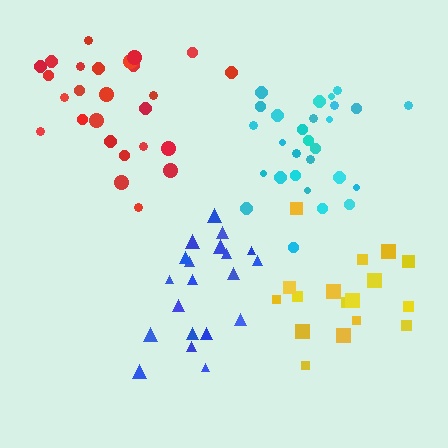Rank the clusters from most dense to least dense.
blue, cyan, red, yellow.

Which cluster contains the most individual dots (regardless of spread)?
Cyan (28).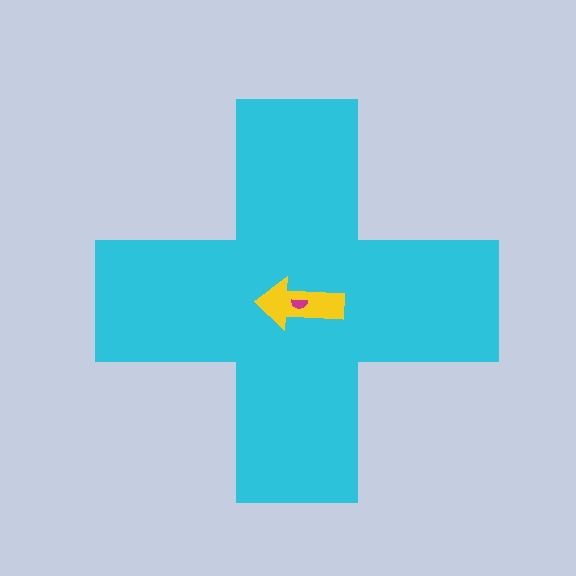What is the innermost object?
The magenta semicircle.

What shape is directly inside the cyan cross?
The yellow arrow.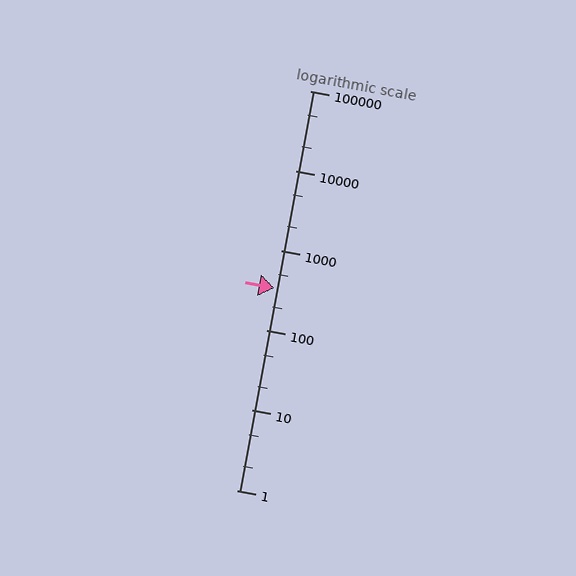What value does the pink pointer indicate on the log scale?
The pointer indicates approximately 340.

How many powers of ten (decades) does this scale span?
The scale spans 5 decades, from 1 to 100000.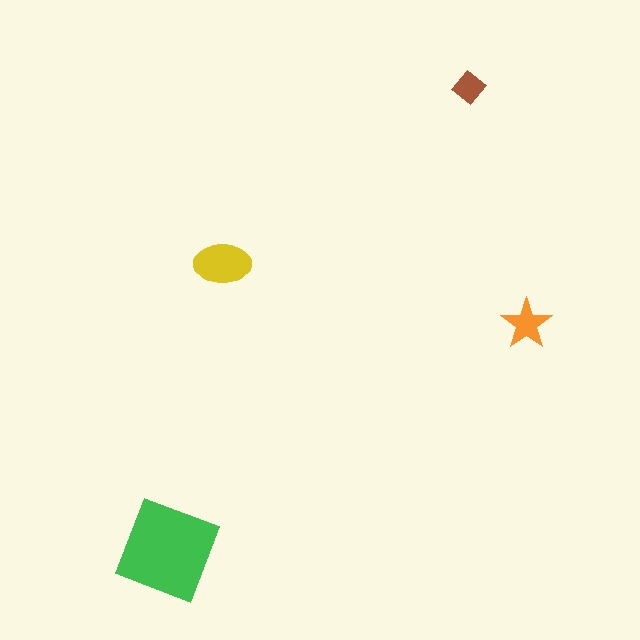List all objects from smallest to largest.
The brown diamond, the orange star, the yellow ellipse, the green square.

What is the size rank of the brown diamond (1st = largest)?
4th.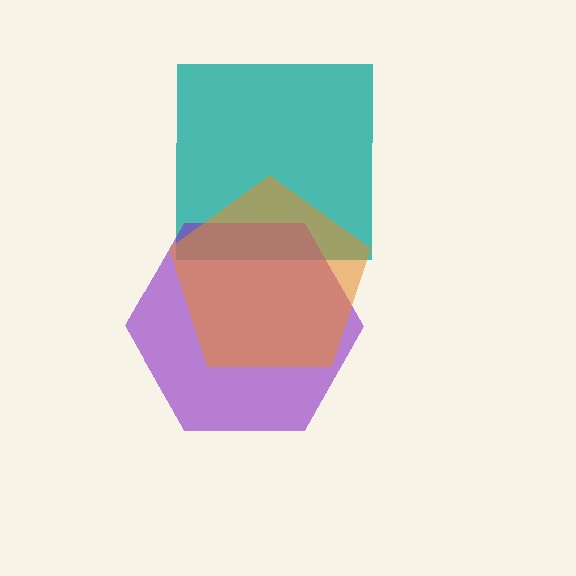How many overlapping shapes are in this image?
There are 3 overlapping shapes in the image.